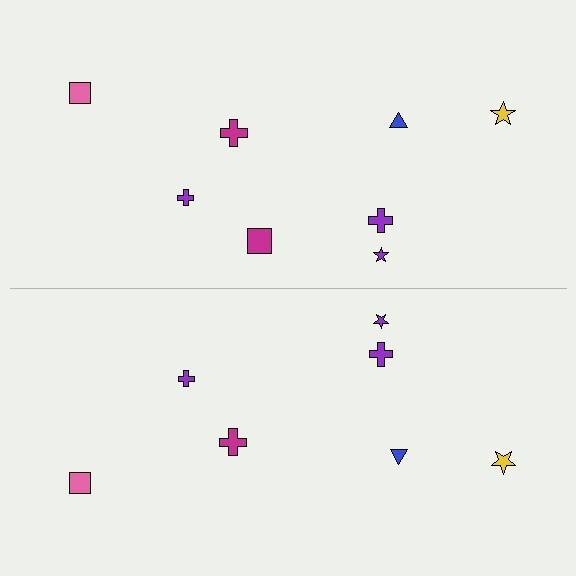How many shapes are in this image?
There are 15 shapes in this image.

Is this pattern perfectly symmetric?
No, the pattern is not perfectly symmetric. A magenta square is missing from the bottom side.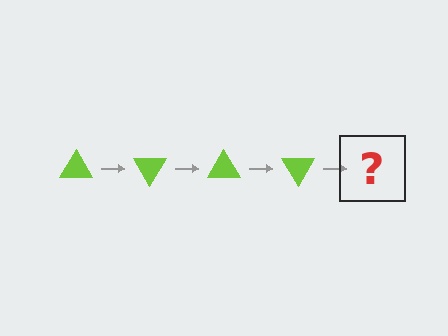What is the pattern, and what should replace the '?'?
The pattern is that the triangle rotates 60 degrees each step. The '?' should be a lime triangle rotated 240 degrees.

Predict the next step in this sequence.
The next step is a lime triangle rotated 240 degrees.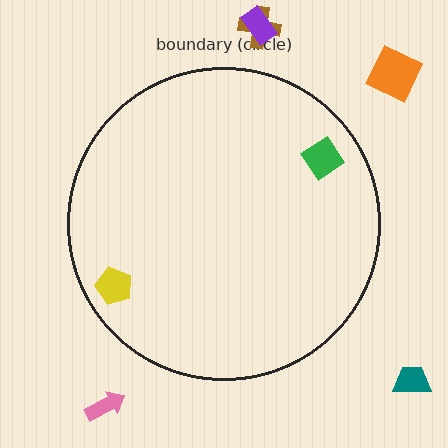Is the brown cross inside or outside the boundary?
Outside.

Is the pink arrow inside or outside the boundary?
Outside.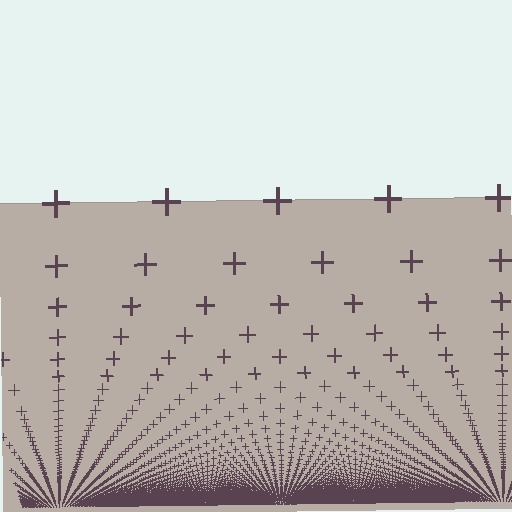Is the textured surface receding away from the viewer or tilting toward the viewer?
The surface appears to tilt toward the viewer. Texture elements get larger and sparser toward the top.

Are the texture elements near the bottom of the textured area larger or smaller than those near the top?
Smaller. The gradient is inverted — elements near the bottom are smaller and denser.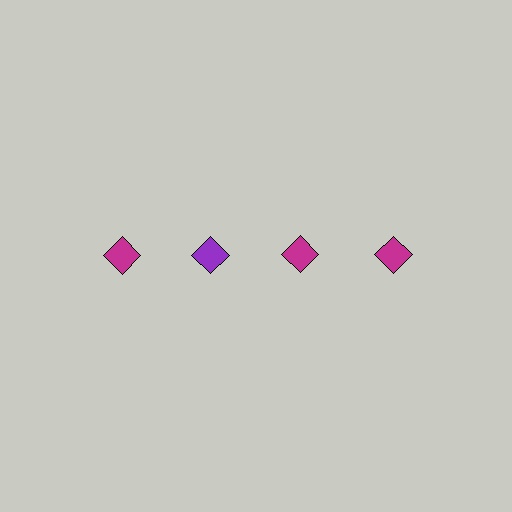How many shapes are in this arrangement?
There are 4 shapes arranged in a grid pattern.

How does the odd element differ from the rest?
It has a different color: purple instead of magenta.